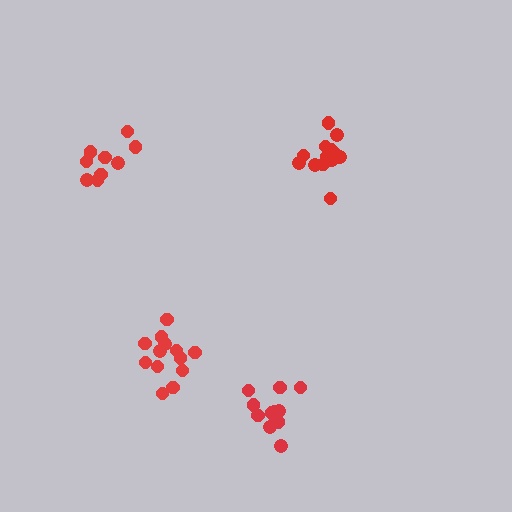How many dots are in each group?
Group 1: 13 dots, Group 2: 13 dots, Group 3: 11 dots, Group 4: 9 dots (46 total).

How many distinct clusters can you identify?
There are 4 distinct clusters.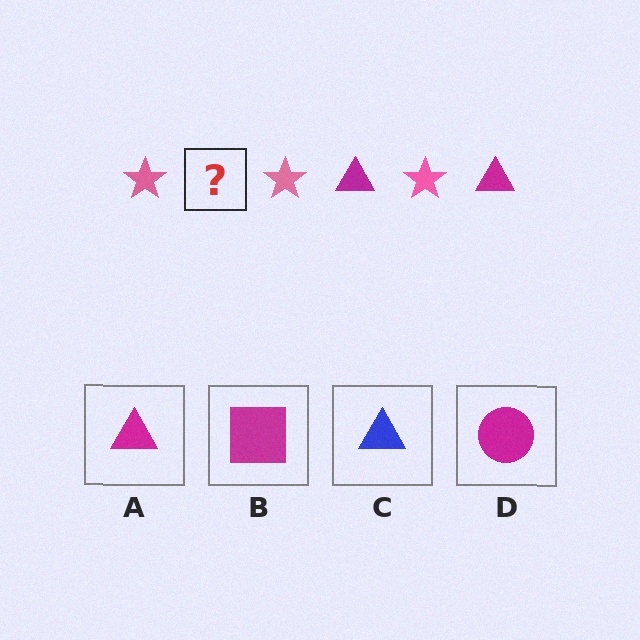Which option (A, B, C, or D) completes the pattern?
A.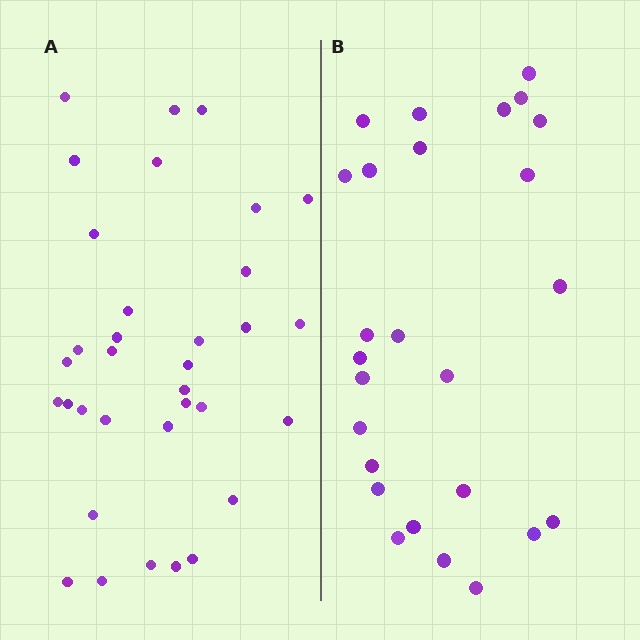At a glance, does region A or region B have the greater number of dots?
Region A (the left region) has more dots.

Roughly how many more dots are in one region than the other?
Region A has roughly 8 or so more dots than region B.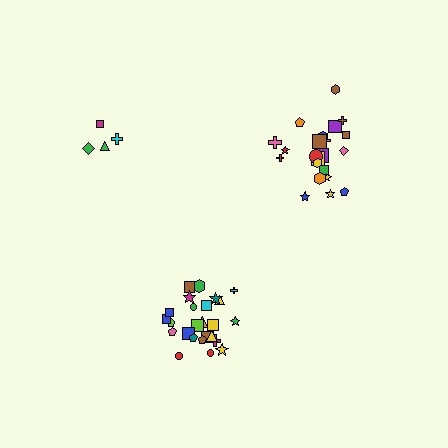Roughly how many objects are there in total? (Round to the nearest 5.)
Roughly 50 objects in total.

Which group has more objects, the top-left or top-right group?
The top-right group.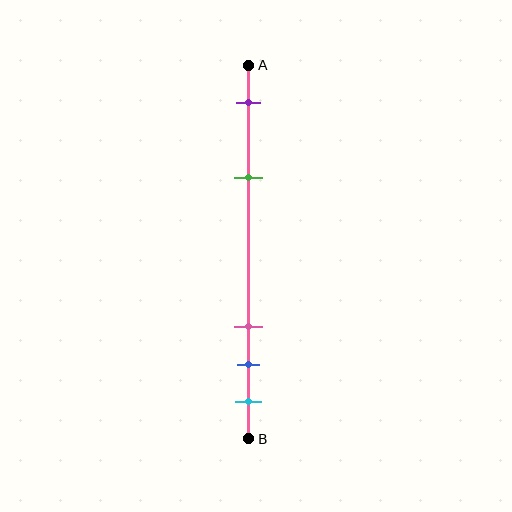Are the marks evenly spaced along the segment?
No, the marks are not evenly spaced.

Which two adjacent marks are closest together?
The blue and cyan marks are the closest adjacent pair.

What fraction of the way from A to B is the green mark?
The green mark is approximately 30% (0.3) of the way from A to B.